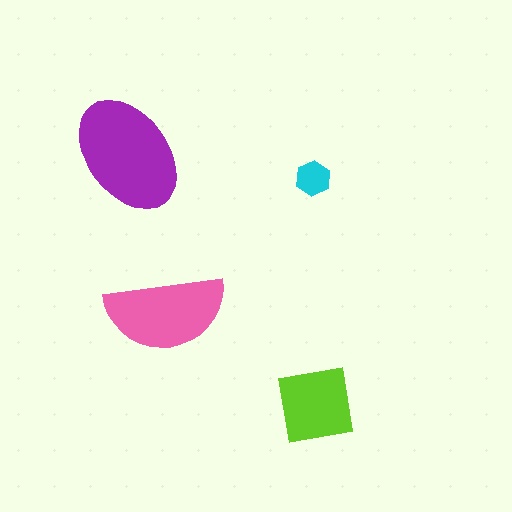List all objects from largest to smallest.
The purple ellipse, the pink semicircle, the lime square, the cyan hexagon.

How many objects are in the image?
There are 4 objects in the image.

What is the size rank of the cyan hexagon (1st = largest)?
4th.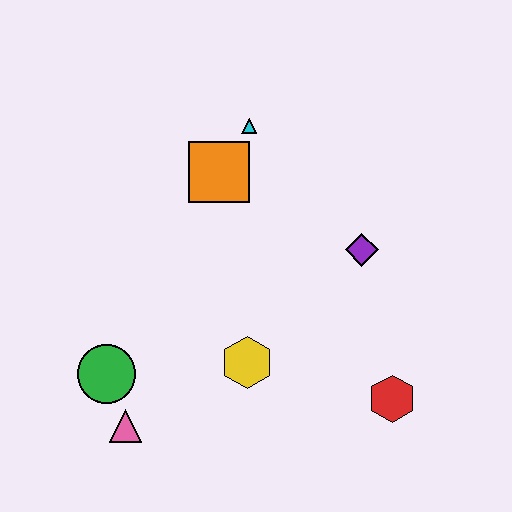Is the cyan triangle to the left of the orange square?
No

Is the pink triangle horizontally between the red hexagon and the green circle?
Yes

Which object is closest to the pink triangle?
The green circle is closest to the pink triangle.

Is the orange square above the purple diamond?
Yes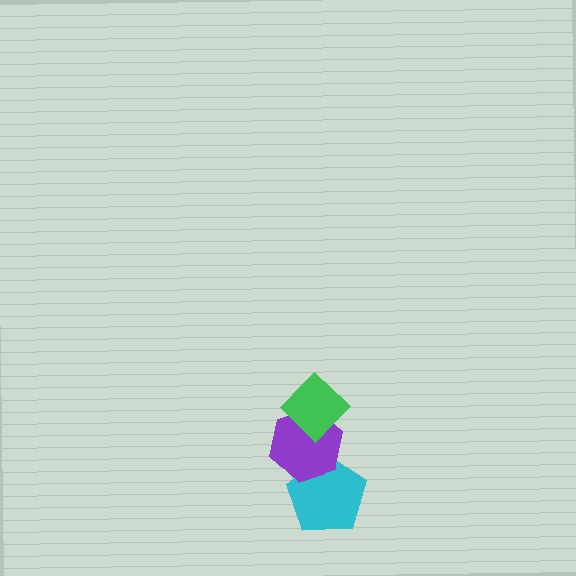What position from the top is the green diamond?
The green diamond is 1st from the top.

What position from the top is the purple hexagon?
The purple hexagon is 2nd from the top.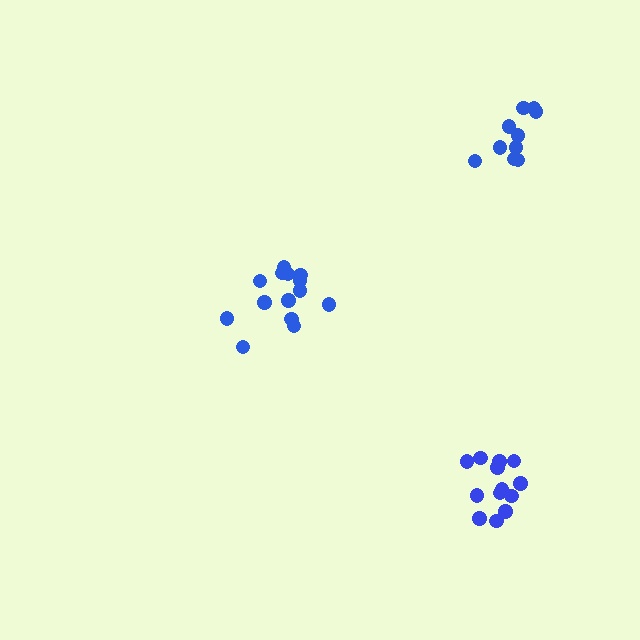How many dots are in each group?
Group 1: 14 dots, Group 2: 14 dots, Group 3: 10 dots (38 total).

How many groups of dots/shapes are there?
There are 3 groups.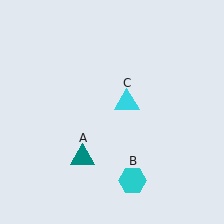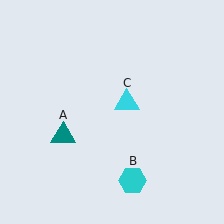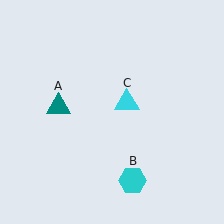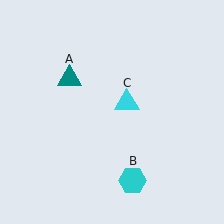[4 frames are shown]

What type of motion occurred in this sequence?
The teal triangle (object A) rotated clockwise around the center of the scene.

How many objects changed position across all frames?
1 object changed position: teal triangle (object A).